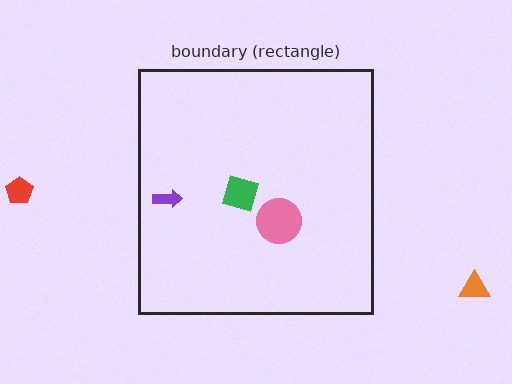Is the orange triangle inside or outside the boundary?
Outside.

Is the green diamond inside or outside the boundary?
Inside.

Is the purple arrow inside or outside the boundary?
Inside.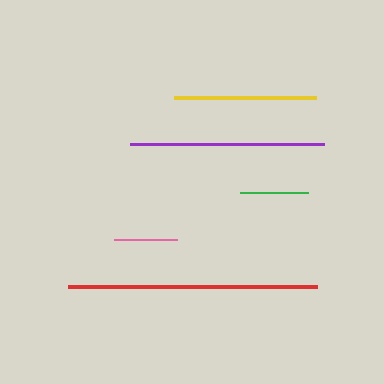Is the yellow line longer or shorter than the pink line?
The yellow line is longer than the pink line.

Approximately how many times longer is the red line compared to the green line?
The red line is approximately 3.6 times the length of the green line.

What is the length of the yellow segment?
The yellow segment is approximately 142 pixels long.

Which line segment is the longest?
The red line is the longest at approximately 249 pixels.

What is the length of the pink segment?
The pink segment is approximately 63 pixels long.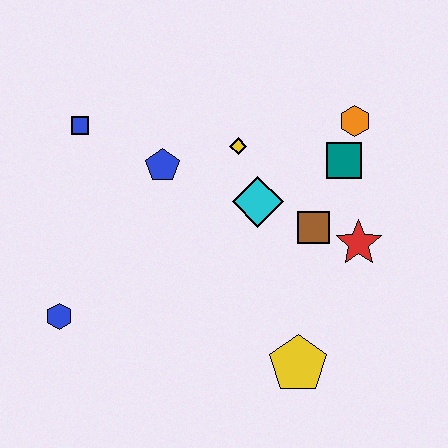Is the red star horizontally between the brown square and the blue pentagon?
No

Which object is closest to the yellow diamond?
The cyan diamond is closest to the yellow diamond.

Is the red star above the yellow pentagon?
Yes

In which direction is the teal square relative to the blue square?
The teal square is to the right of the blue square.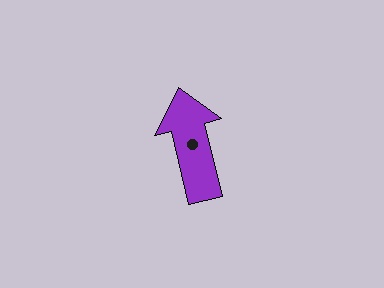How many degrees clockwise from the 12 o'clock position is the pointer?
Approximately 346 degrees.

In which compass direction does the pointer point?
North.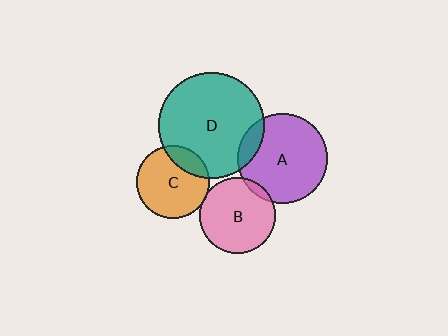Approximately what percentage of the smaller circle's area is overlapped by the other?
Approximately 5%.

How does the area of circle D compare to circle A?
Approximately 1.4 times.